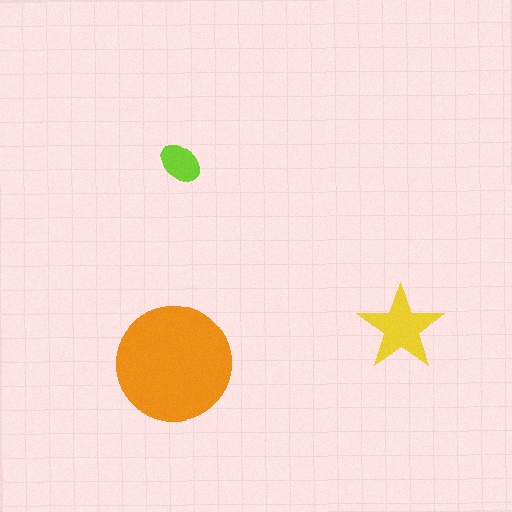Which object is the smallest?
The lime ellipse.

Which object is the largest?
The orange circle.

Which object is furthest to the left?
The orange circle is leftmost.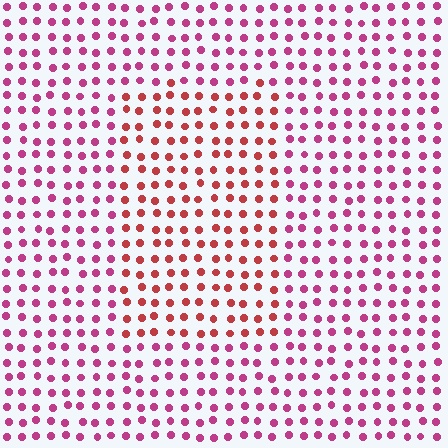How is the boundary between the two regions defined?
The boundary is defined purely by a slight shift in hue (about 33 degrees). Spacing, size, and orientation are identical on both sides.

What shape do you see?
I see a rectangle.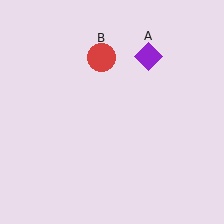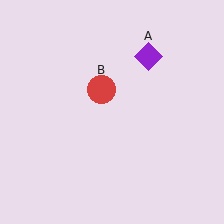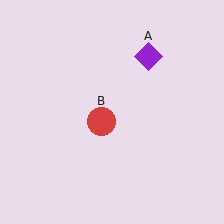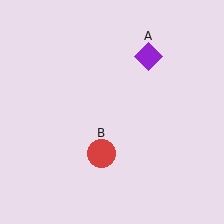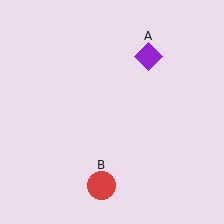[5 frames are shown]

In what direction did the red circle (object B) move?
The red circle (object B) moved down.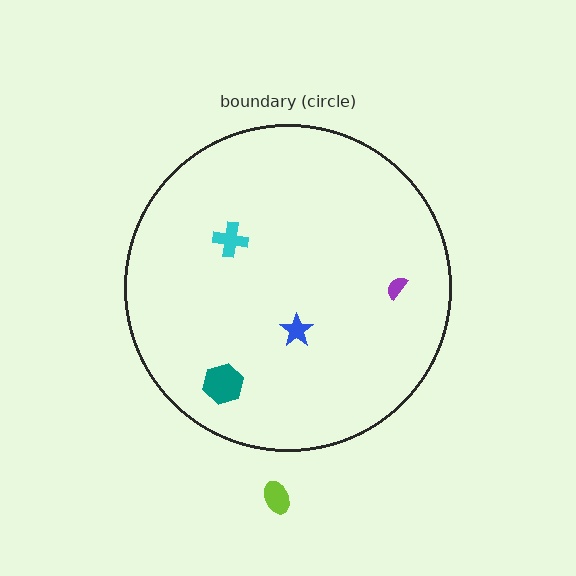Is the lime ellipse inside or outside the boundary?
Outside.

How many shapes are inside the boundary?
4 inside, 1 outside.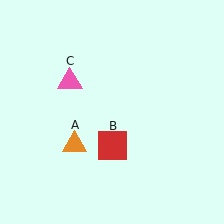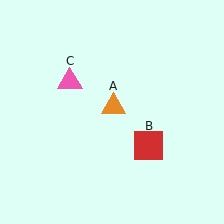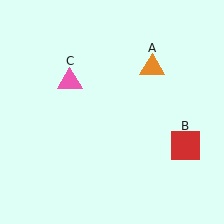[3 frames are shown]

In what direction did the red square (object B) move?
The red square (object B) moved right.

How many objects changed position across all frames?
2 objects changed position: orange triangle (object A), red square (object B).